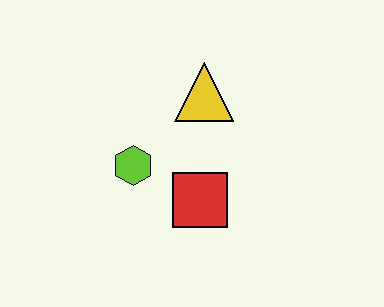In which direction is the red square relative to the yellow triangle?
The red square is below the yellow triangle.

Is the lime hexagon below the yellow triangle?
Yes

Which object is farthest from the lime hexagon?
The yellow triangle is farthest from the lime hexagon.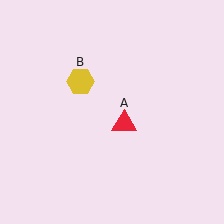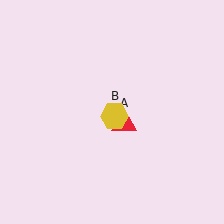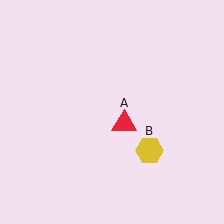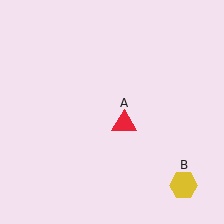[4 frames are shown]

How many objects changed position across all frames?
1 object changed position: yellow hexagon (object B).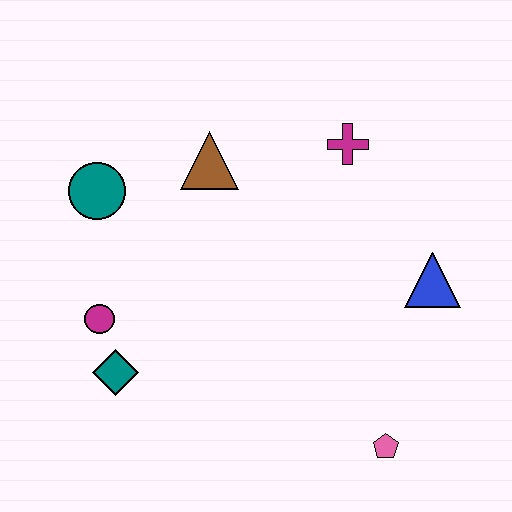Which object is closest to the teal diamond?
The magenta circle is closest to the teal diamond.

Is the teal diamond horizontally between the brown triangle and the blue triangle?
No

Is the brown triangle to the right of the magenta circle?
Yes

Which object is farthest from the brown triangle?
The pink pentagon is farthest from the brown triangle.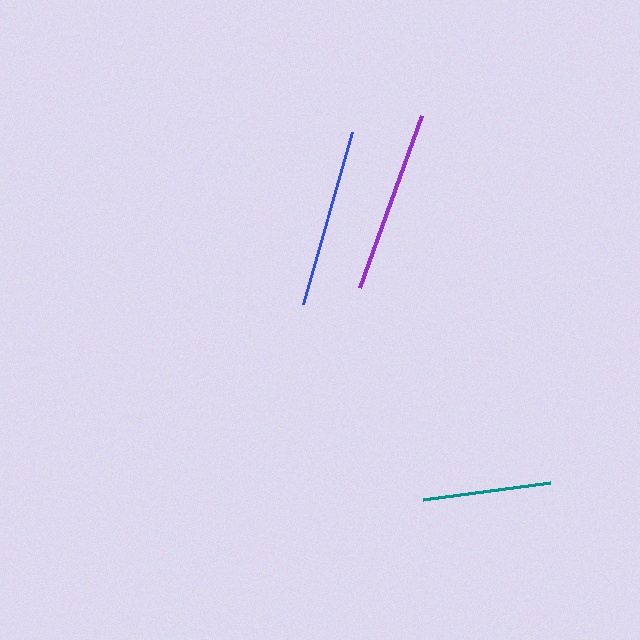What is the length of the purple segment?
The purple segment is approximately 183 pixels long.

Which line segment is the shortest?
The teal line is the shortest at approximately 128 pixels.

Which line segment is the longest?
The purple line is the longest at approximately 183 pixels.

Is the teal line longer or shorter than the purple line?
The purple line is longer than the teal line.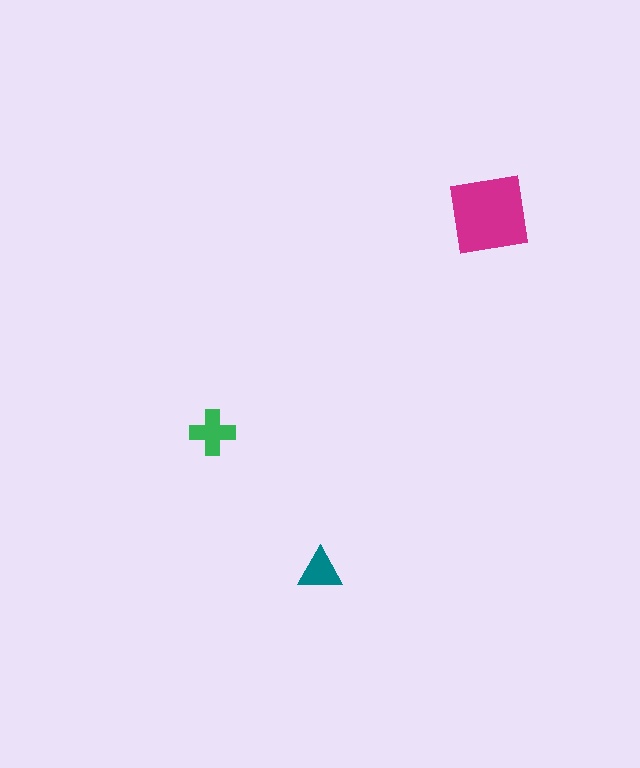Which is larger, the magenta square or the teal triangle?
The magenta square.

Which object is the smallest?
The teal triangle.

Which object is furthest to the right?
The magenta square is rightmost.